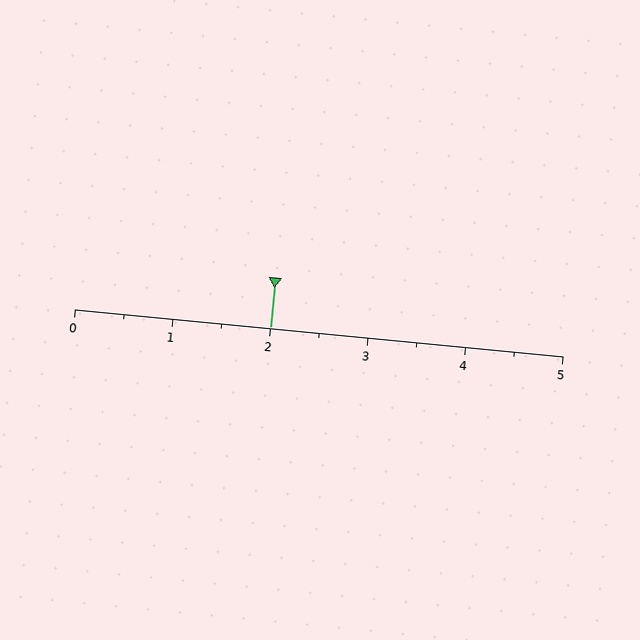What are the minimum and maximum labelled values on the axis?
The axis runs from 0 to 5.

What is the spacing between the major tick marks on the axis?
The major ticks are spaced 1 apart.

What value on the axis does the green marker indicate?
The marker indicates approximately 2.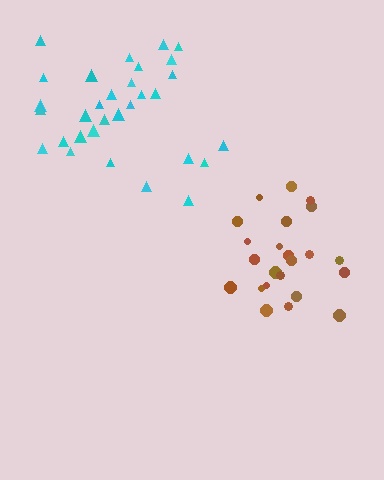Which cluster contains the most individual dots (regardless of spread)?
Cyan (32).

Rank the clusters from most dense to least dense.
brown, cyan.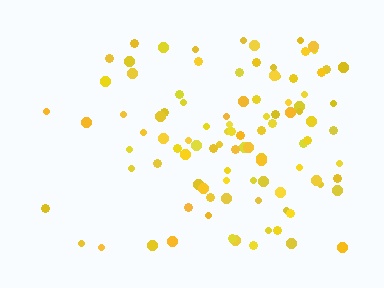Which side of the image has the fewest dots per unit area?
The left.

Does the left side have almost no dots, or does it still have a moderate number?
Still a moderate number, just noticeably fewer than the right.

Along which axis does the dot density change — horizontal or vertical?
Horizontal.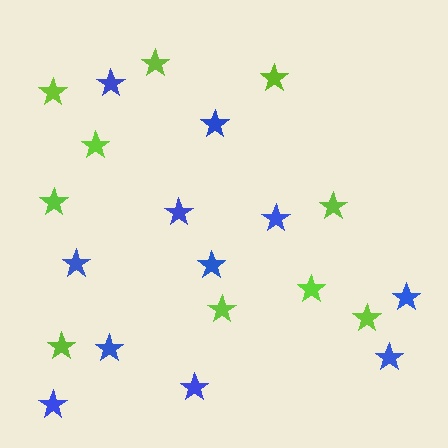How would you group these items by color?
There are 2 groups: one group of lime stars (10) and one group of blue stars (11).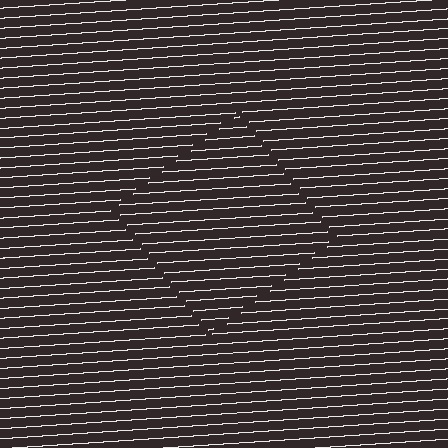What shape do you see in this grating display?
An illusory square. The interior of the shape contains the same grating, shifted by half a period — the contour is defined by the phase discontinuity where line-ends from the inner and outer gratings abut.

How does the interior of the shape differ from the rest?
The interior of the shape contains the same grating, shifted by half a period — the contour is defined by the phase discontinuity where line-ends from the inner and outer gratings abut.